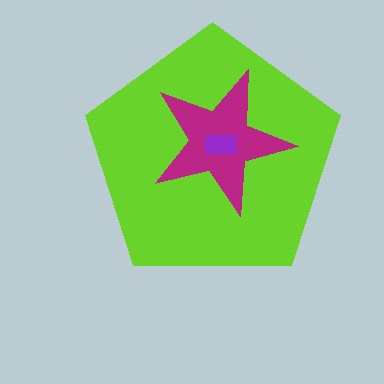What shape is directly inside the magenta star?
The purple rectangle.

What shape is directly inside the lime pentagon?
The magenta star.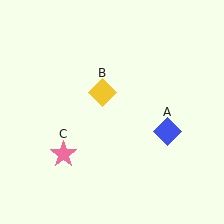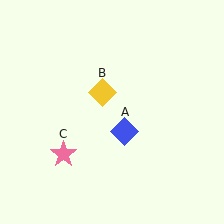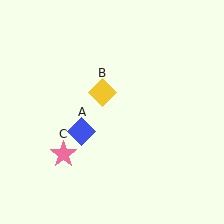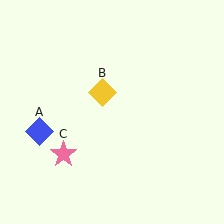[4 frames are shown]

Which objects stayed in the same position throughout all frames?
Yellow diamond (object B) and pink star (object C) remained stationary.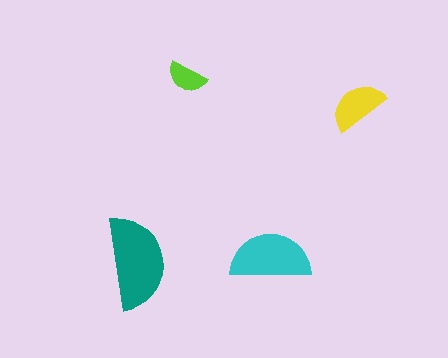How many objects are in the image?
There are 4 objects in the image.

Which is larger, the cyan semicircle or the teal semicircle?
The teal one.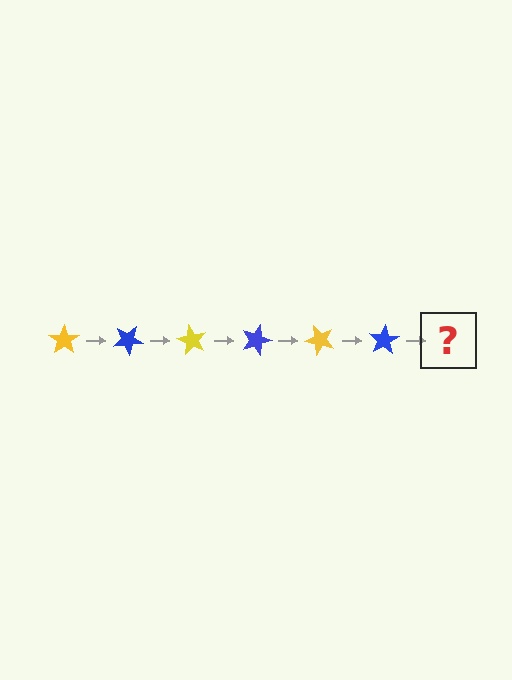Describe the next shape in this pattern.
It should be a yellow star, rotated 180 degrees from the start.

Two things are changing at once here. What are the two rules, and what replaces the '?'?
The two rules are that it rotates 30 degrees each step and the color cycles through yellow and blue. The '?' should be a yellow star, rotated 180 degrees from the start.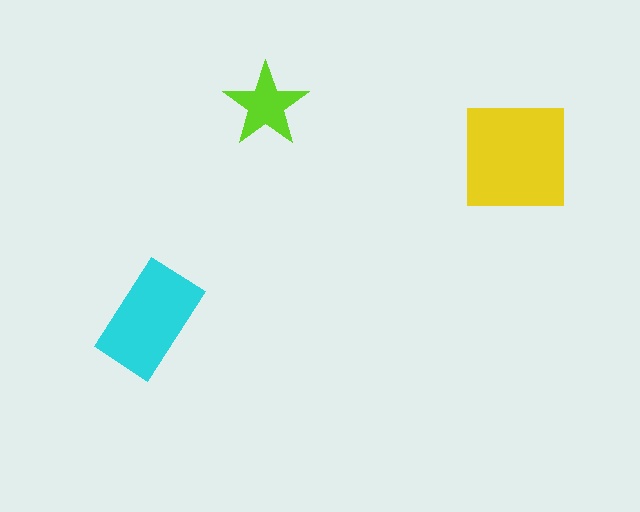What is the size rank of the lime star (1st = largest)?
3rd.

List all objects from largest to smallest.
The yellow square, the cyan rectangle, the lime star.